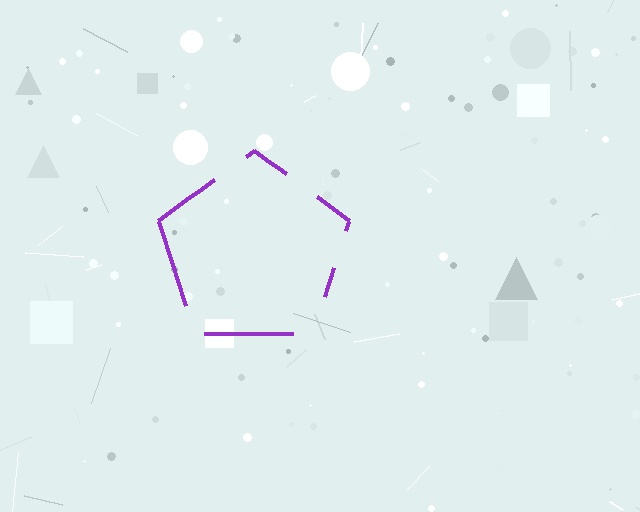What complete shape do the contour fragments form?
The contour fragments form a pentagon.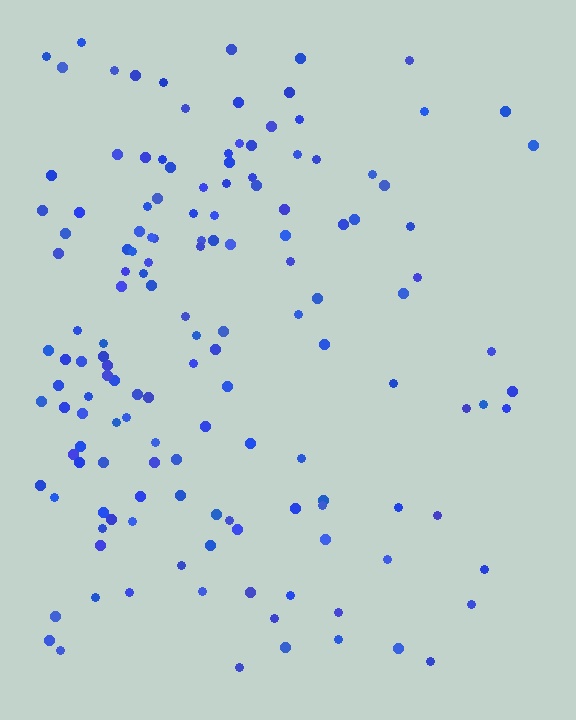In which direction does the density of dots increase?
From right to left, with the left side densest.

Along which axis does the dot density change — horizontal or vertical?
Horizontal.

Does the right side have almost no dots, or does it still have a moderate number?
Still a moderate number, just noticeably fewer than the left.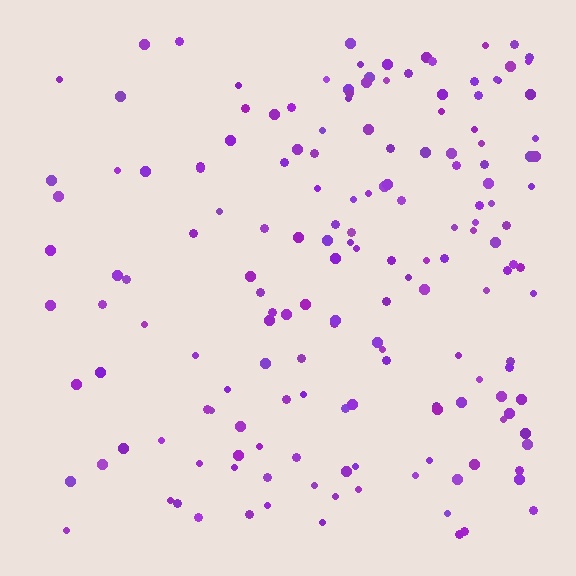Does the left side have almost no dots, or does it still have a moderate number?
Still a moderate number, just noticeably fewer than the right.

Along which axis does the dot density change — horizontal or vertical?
Horizontal.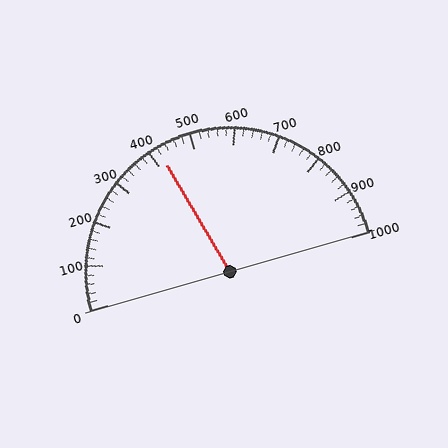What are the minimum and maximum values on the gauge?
The gauge ranges from 0 to 1000.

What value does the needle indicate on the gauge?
The needle indicates approximately 420.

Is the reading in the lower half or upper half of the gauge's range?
The reading is in the lower half of the range (0 to 1000).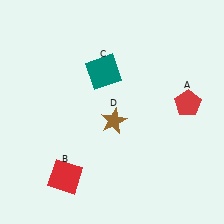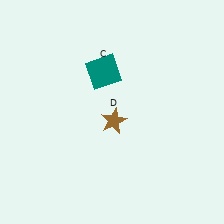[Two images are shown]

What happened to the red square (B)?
The red square (B) was removed in Image 2. It was in the bottom-left area of Image 1.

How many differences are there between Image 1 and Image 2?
There are 2 differences between the two images.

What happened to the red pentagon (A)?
The red pentagon (A) was removed in Image 2. It was in the top-right area of Image 1.